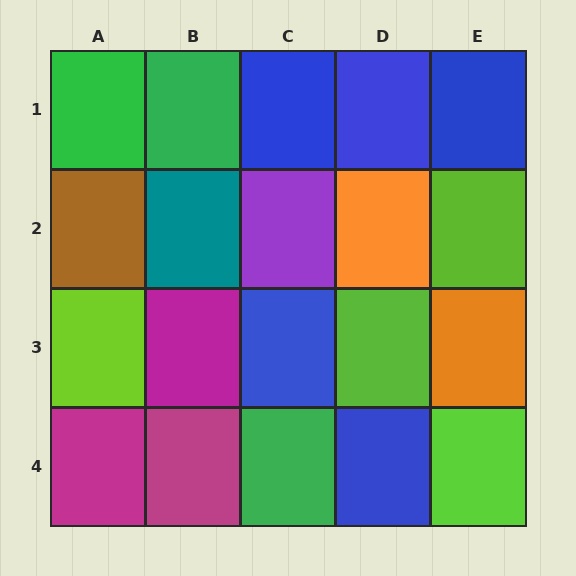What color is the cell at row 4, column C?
Green.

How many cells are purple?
1 cell is purple.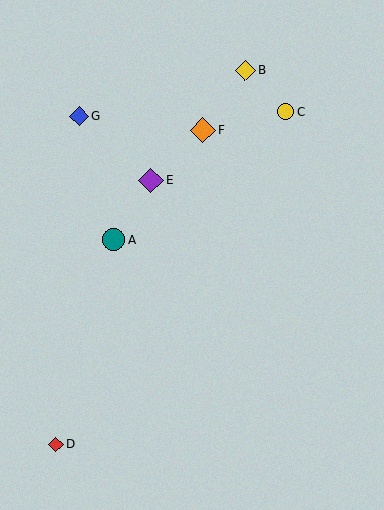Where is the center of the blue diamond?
The center of the blue diamond is at (80, 116).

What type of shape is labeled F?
Shape F is an orange diamond.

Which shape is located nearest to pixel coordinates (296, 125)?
The yellow circle (labeled C) at (286, 112) is nearest to that location.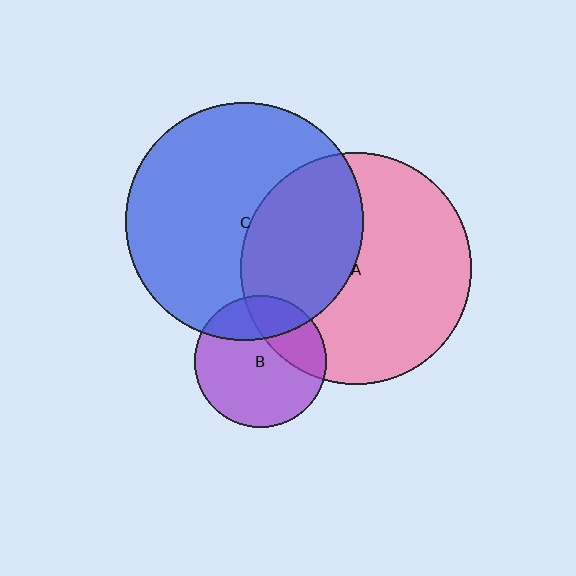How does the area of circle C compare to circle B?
Approximately 3.3 times.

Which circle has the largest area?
Circle C (blue).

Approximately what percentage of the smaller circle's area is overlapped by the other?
Approximately 30%.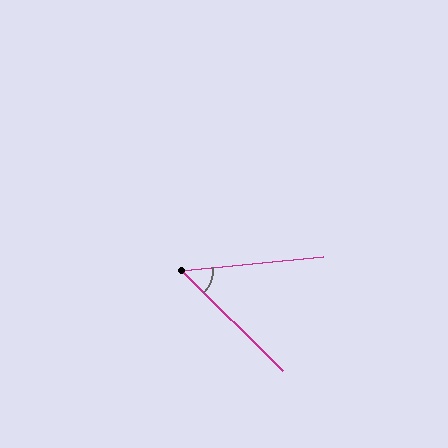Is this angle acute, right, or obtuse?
It is acute.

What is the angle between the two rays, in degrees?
Approximately 51 degrees.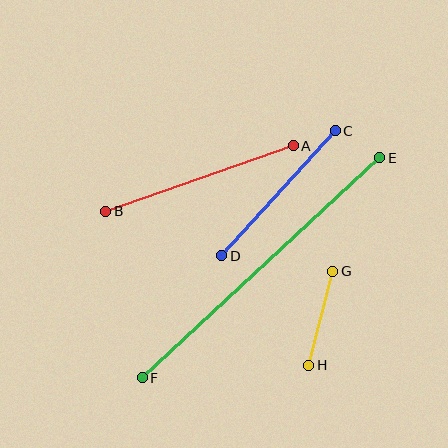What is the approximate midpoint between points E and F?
The midpoint is at approximately (261, 268) pixels.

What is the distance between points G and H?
The distance is approximately 97 pixels.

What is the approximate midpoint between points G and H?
The midpoint is at approximately (321, 318) pixels.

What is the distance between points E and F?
The distance is approximately 323 pixels.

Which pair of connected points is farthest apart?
Points E and F are farthest apart.